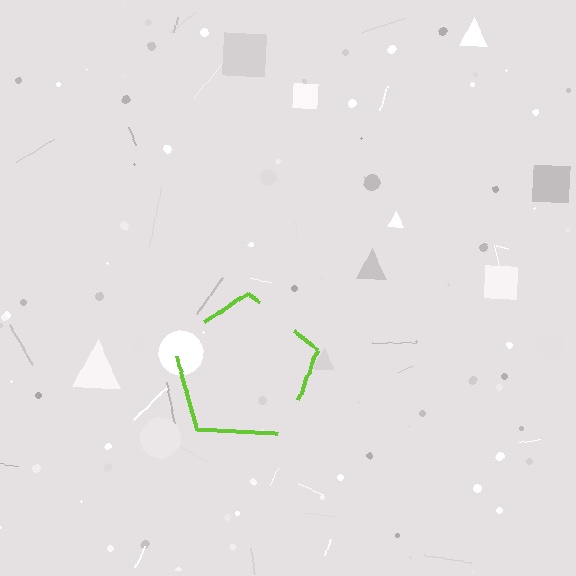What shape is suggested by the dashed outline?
The dashed outline suggests a pentagon.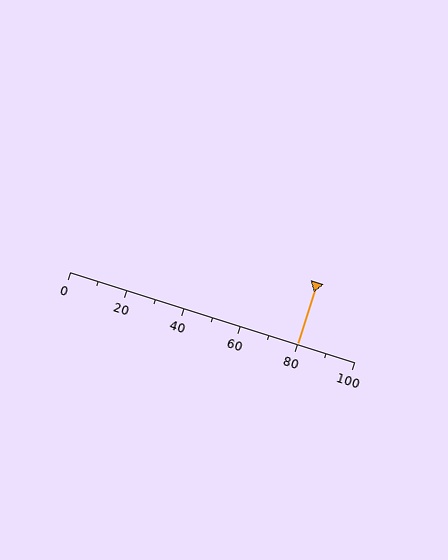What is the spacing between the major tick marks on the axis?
The major ticks are spaced 20 apart.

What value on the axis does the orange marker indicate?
The marker indicates approximately 80.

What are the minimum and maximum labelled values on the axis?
The axis runs from 0 to 100.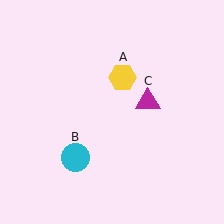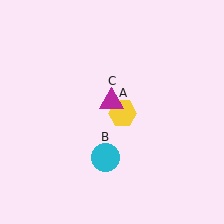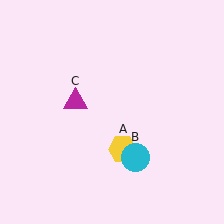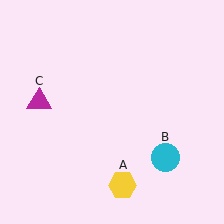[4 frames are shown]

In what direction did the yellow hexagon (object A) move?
The yellow hexagon (object A) moved down.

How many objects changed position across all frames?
3 objects changed position: yellow hexagon (object A), cyan circle (object B), magenta triangle (object C).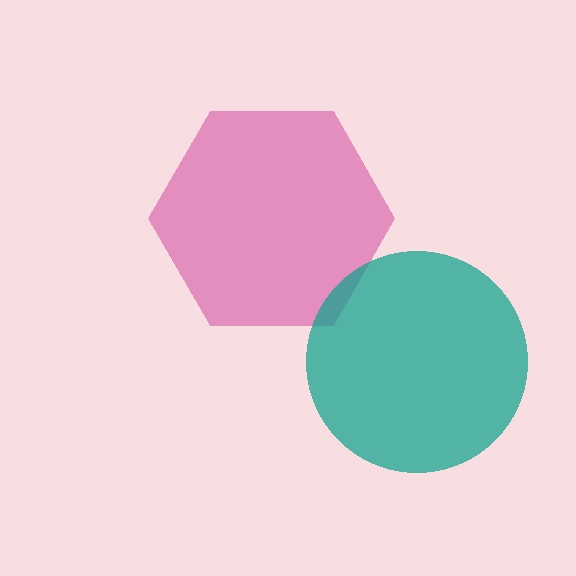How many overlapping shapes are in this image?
There are 2 overlapping shapes in the image.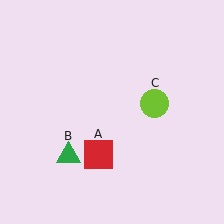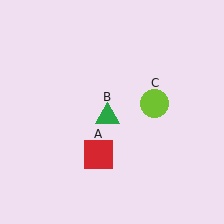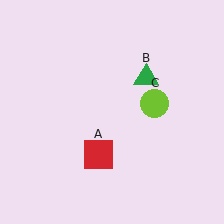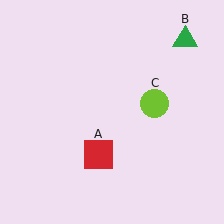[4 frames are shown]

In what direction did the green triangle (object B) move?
The green triangle (object B) moved up and to the right.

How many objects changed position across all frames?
1 object changed position: green triangle (object B).